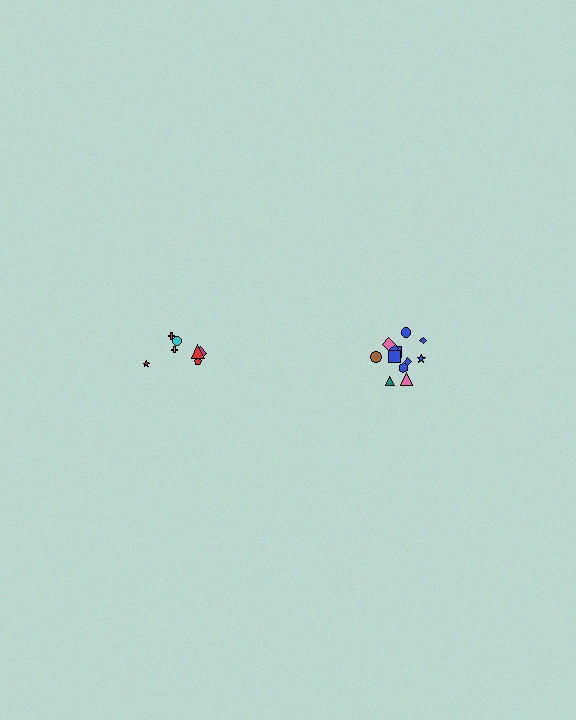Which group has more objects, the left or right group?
The right group.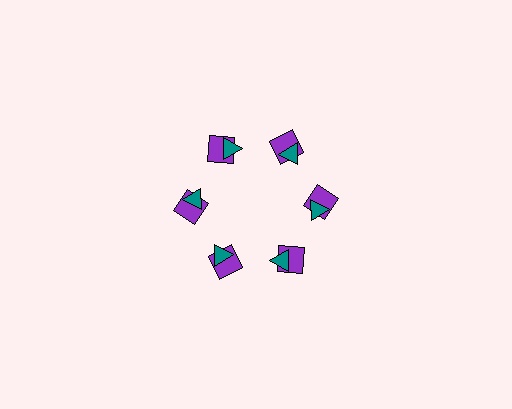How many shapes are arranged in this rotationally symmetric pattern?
There are 12 shapes, arranged in 6 groups of 2.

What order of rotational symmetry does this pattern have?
This pattern has 6-fold rotational symmetry.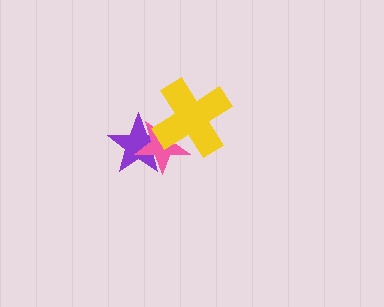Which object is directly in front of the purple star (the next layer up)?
The pink star is directly in front of the purple star.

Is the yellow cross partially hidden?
No, no other shape covers it.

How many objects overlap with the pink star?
2 objects overlap with the pink star.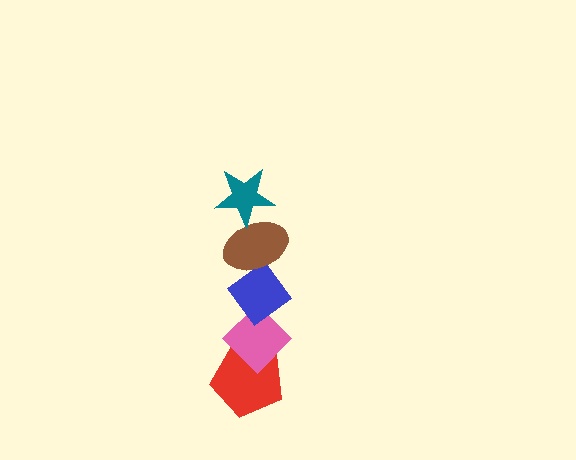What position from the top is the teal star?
The teal star is 1st from the top.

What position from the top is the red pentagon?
The red pentagon is 5th from the top.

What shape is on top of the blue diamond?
The brown ellipse is on top of the blue diamond.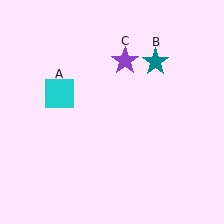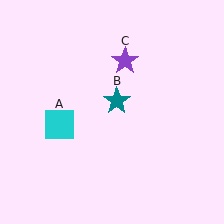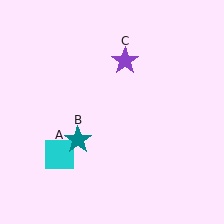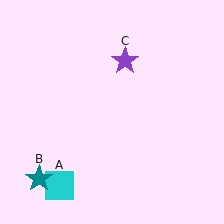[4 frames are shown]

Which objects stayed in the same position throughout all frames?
Purple star (object C) remained stationary.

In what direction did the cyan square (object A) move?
The cyan square (object A) moved down.